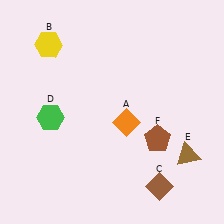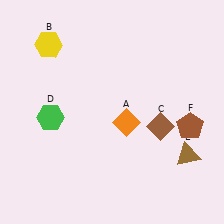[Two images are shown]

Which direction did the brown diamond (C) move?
The brown diamond (C) moved up.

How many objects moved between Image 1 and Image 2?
2 objects moved between the two images.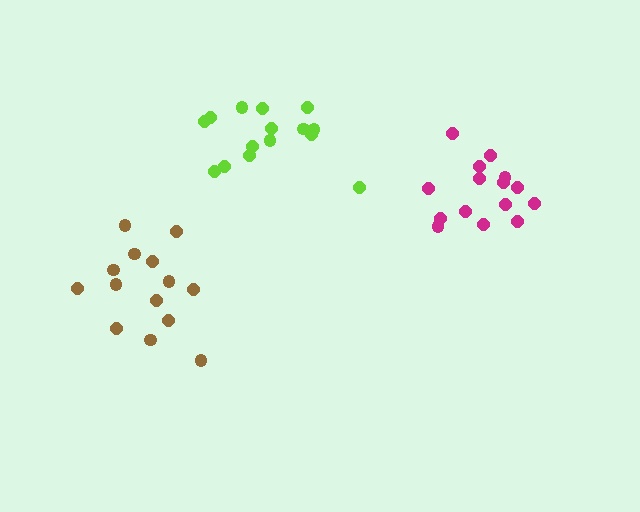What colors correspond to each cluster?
The clusters are colored: magenta, lime, brown.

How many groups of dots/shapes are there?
There are 3 groups.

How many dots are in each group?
Group 1: 15 dots, Group 2: 15 dots, Group 3: 14 dots (44 total).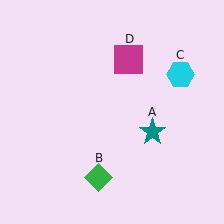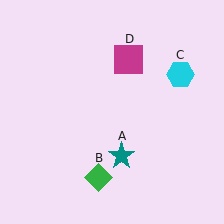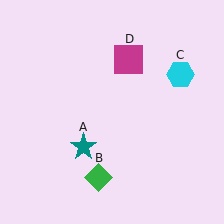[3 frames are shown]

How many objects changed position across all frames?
1 object changed position: teal star (object A).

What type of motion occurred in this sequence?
The teal star (object A) rotated clockwise around the center of the scene.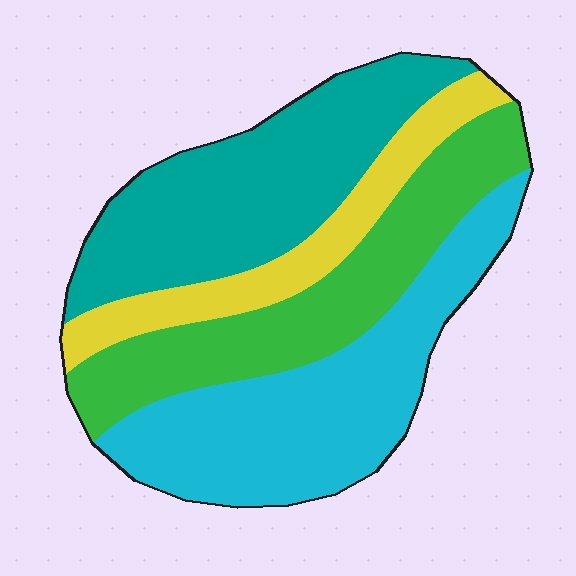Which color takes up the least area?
Yellow, at roughly 15%.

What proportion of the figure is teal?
Teal covers about 30% of the figure.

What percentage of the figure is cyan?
Cyan takes up about one third (1/3) of the figure.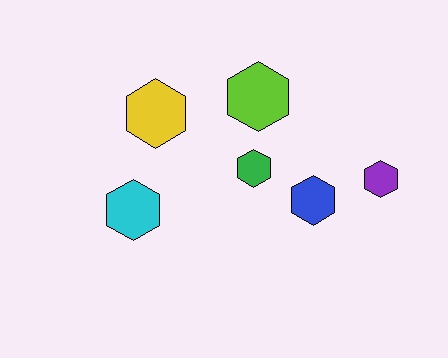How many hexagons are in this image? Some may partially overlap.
There are 6 hexagons.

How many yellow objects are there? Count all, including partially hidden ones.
There is 1 yellow object.